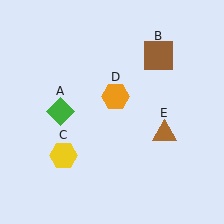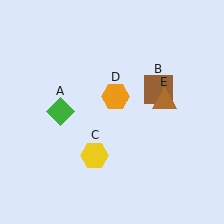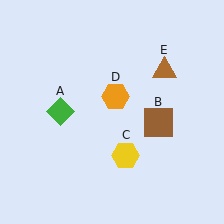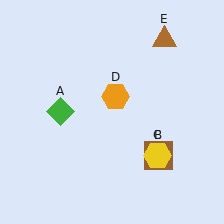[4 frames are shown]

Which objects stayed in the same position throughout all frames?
Green diamond (object A) and orange hexagon (object D) remained stationary.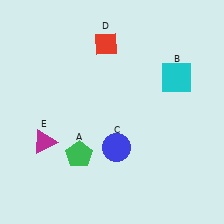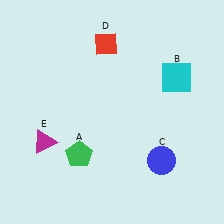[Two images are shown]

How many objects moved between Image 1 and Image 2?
1 object moved between the two images.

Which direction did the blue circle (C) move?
The blue circle (C) moved right.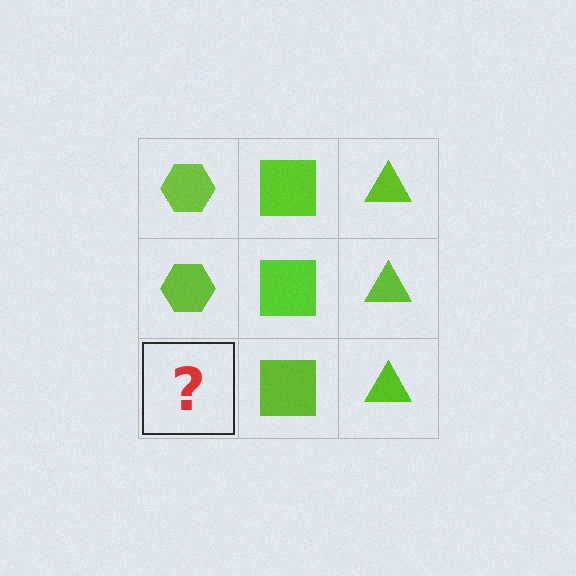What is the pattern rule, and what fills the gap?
The rule is that each column has a consistent shape. The gap should be filled with a lime hexagon.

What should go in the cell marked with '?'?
The missing cell should contain a lime hexagon.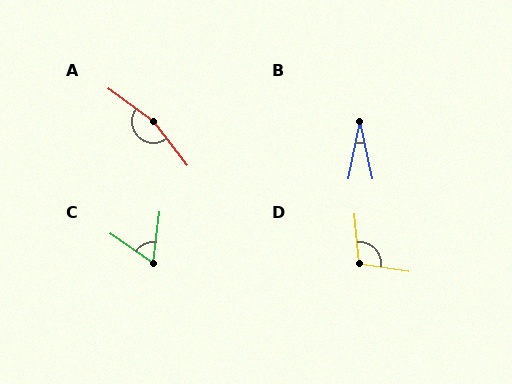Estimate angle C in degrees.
Approximately 63 degrees.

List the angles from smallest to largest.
B (23°), C (63°), D (104°), A (165°).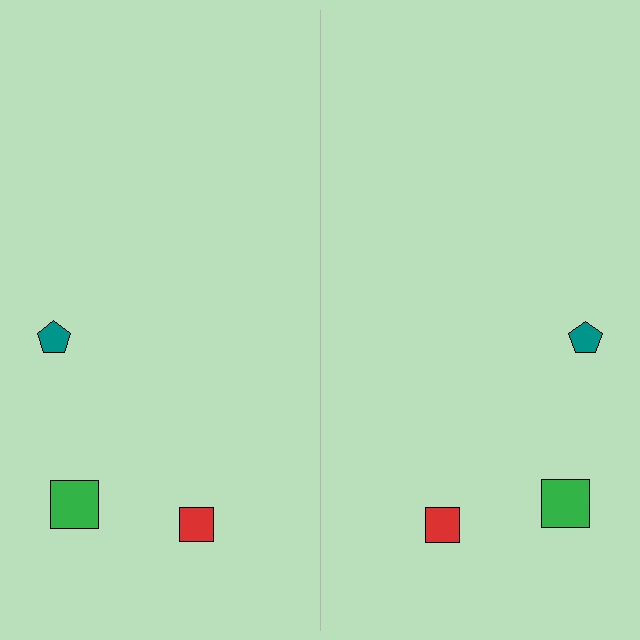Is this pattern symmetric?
Yes, this pattern has bilateral (reflection) symmetry.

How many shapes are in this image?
There are 6 shapes in this image.